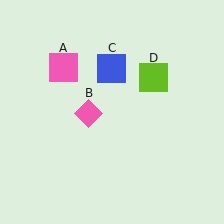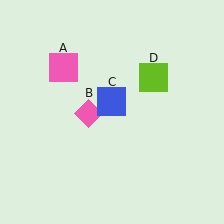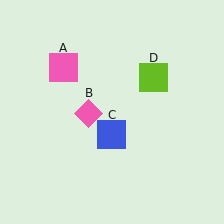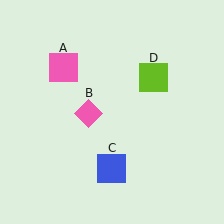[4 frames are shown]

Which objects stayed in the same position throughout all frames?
Pink square (object A) and pink diamond (object B) and lime square (object D) remained stationary.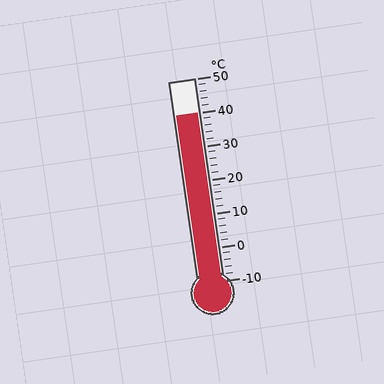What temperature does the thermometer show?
The thermometer shows approximately 40°C.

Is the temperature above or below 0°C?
The temperature is above 0°C.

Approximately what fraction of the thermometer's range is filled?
The thermometer is filled to approximately 85% of its range.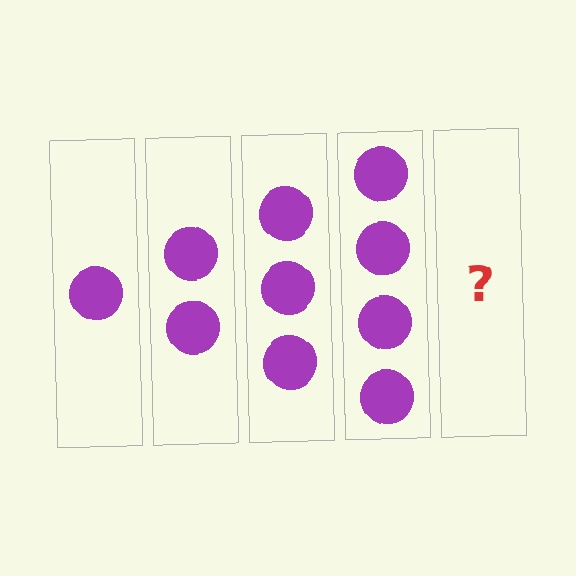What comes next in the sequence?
The next element should be 5 circles.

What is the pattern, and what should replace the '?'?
The pattern is that each step adds one more circle. The '?' should be 5 circles.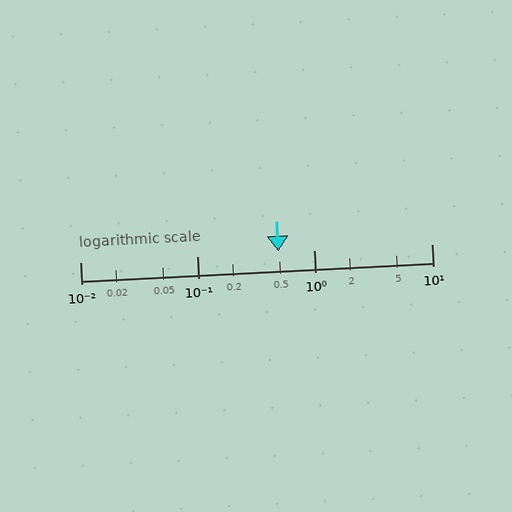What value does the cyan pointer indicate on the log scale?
The pointer indicates approximately 0.49.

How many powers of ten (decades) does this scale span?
The scale spans 3 decades, from 0.01 to 10.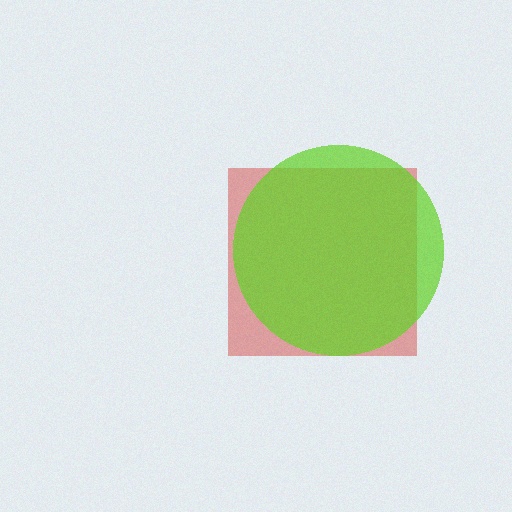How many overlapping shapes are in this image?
There are 2 overlapping shapes in the image.